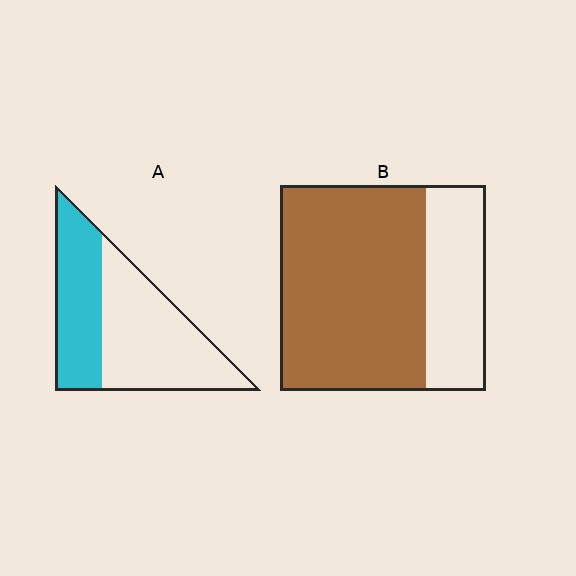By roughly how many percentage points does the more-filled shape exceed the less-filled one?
By roughly 30 percentage points (B over A).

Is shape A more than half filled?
No.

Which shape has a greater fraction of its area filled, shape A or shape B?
Shape B.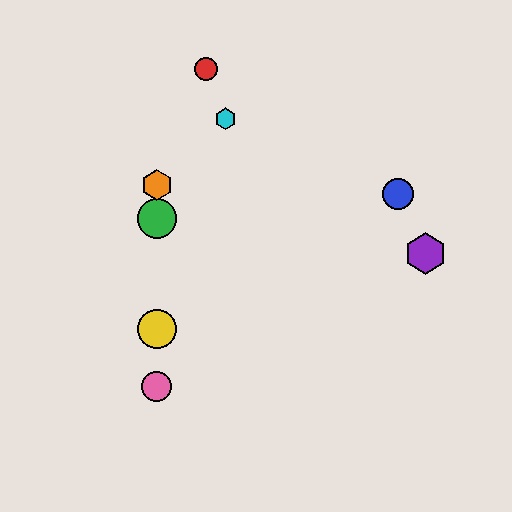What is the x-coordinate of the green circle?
The green circle is at x≈157.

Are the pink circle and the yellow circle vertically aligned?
Yes, both are at x≈157.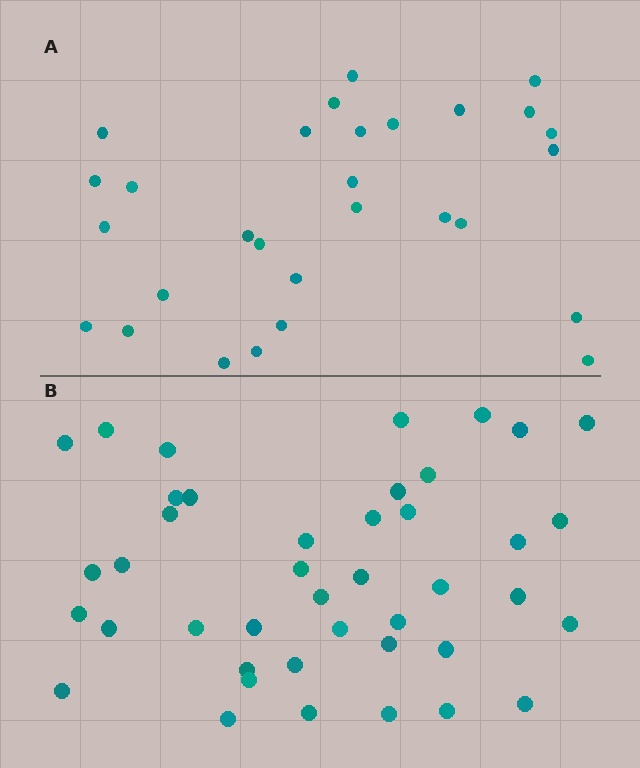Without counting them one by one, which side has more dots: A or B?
Region B (the bottom region) has more dots.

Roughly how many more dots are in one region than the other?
Region B has approximately 15 more dots than region A.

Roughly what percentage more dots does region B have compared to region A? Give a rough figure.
About 45% more.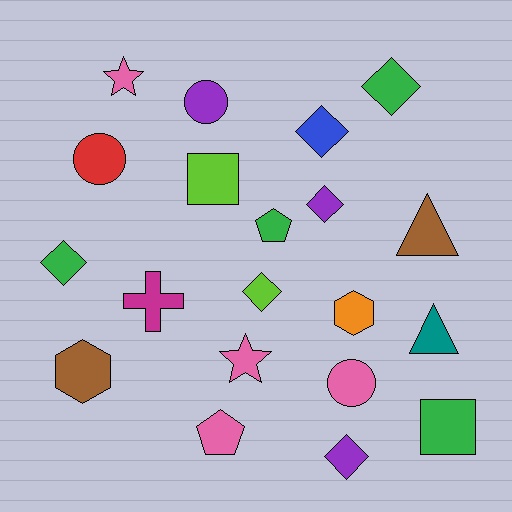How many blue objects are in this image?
There is 1 blue object.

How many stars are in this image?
There are 2 stars.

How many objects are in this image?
There are 20 objects.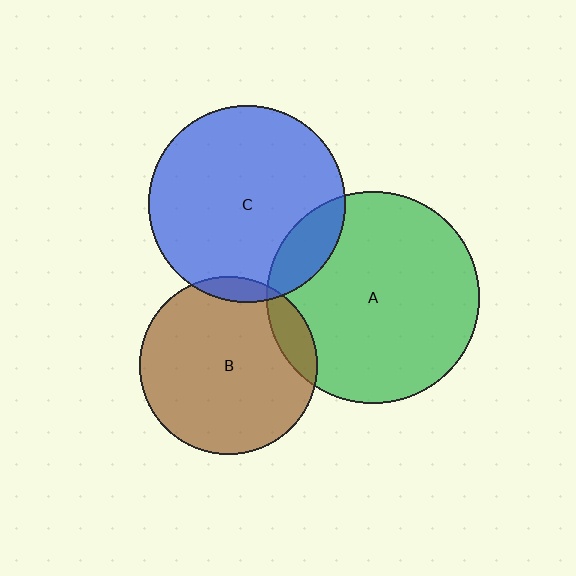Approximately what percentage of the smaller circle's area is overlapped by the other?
Approximately 10%.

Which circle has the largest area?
Circle A (green).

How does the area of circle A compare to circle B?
Approximately 1.4 times.